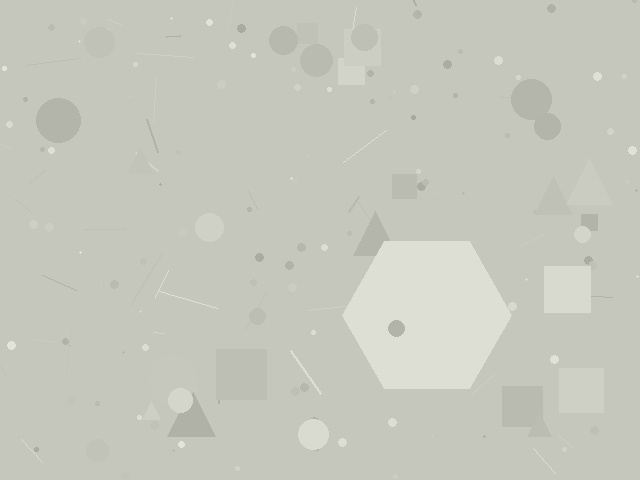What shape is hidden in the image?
A hexagon is hidden in the image.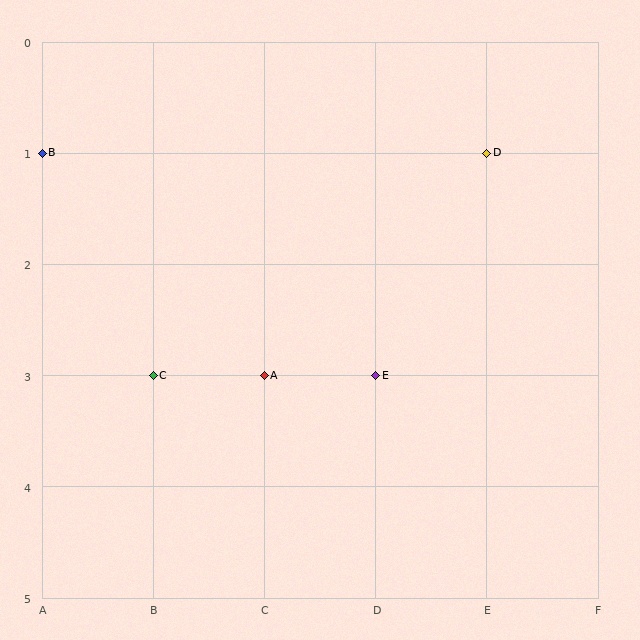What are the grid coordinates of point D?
Point D is at grid coordinates (E, 1).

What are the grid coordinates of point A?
Point A is at grid coordinates (C, 3).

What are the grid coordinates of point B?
Point B is at grid coordinates (A, 1).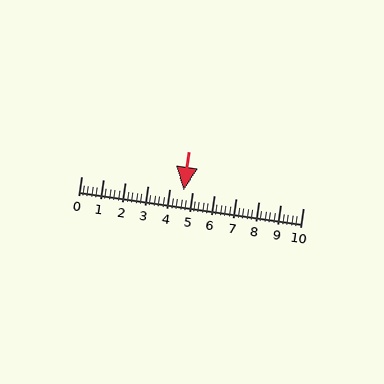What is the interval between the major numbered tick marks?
The major tick marks are spaced 1 units apart.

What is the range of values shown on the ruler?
The ruler shows values from 0 to 10.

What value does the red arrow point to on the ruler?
The red arrow points to approximately 4.6.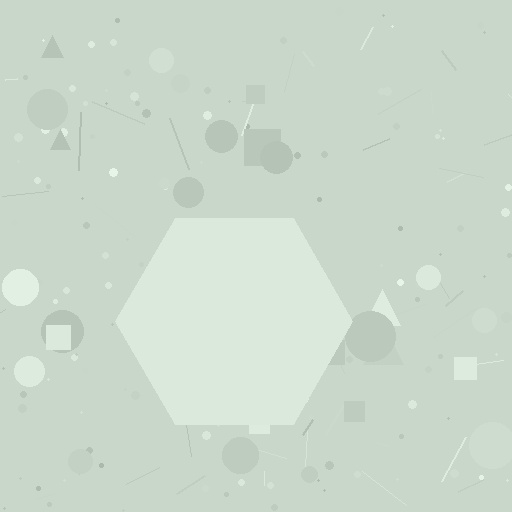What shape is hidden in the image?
A hexagon is hidden in the image.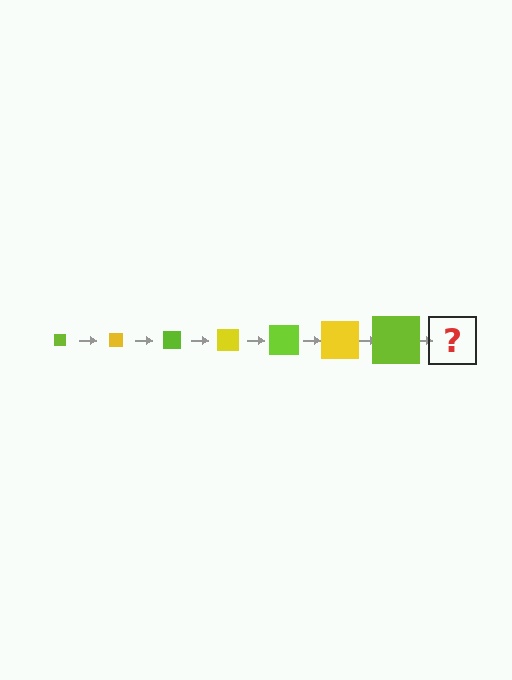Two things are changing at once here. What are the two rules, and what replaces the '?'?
The two rules are that the square grows larger each step and the color cycles through lime and yellow. The '?' should be a yellow square, larger than the previous one.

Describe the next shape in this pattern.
It should be a yellow square, larger than the previous one.